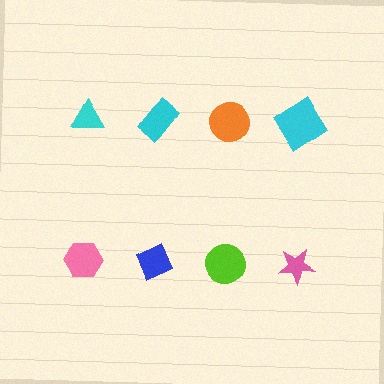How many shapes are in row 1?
4 shapes.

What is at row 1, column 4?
A cyan diamond.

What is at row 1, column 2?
A cyan rectangle.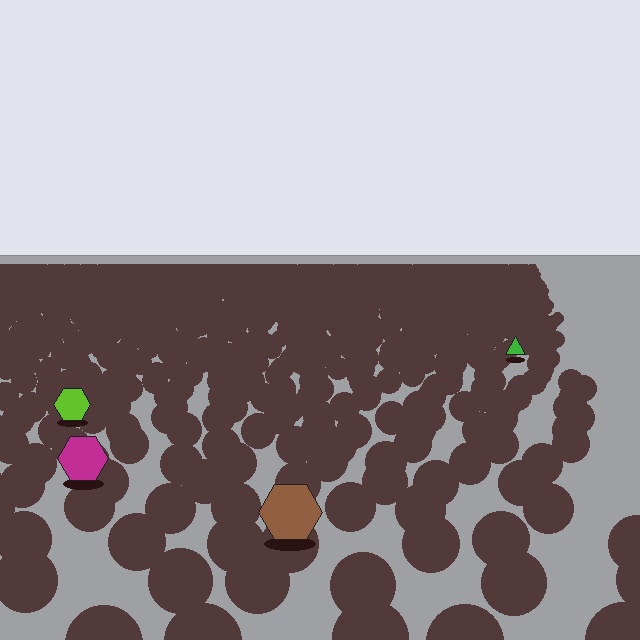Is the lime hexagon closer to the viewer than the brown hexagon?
No. The brown hexagon is closer — you can tell from the texture gradient: the ground texture is coarser near it.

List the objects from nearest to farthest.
From nearest to farthest: the brown hexagon, the magenta hexagon, the lime hexagon, the green triangle.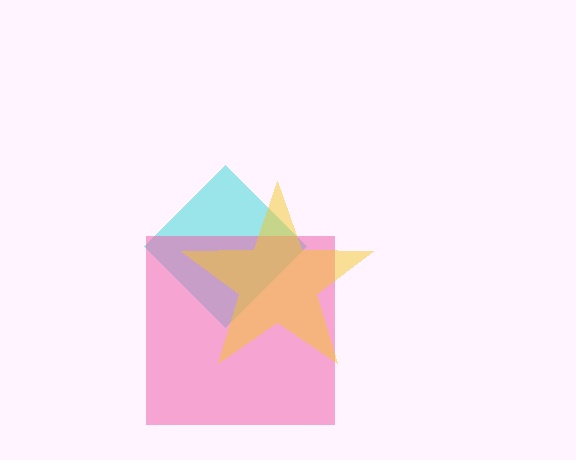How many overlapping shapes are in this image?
There are 3 overlapping shapes in the image.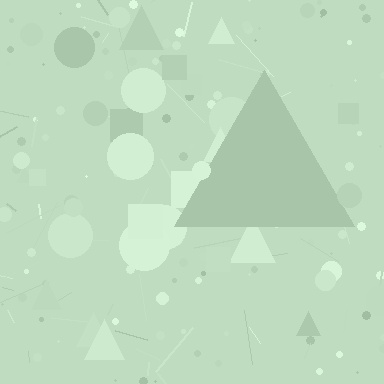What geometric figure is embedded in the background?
A triangle is embedded in the background.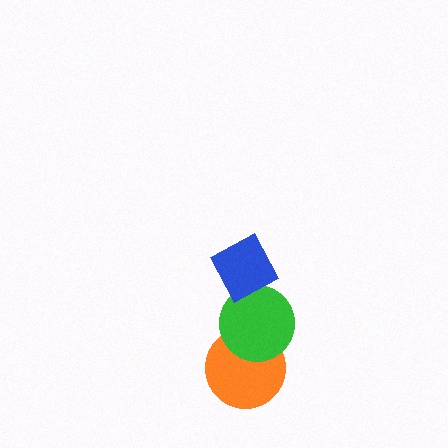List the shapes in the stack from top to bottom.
From top to bottom: the blue diamond, the green circle, the orange circle.